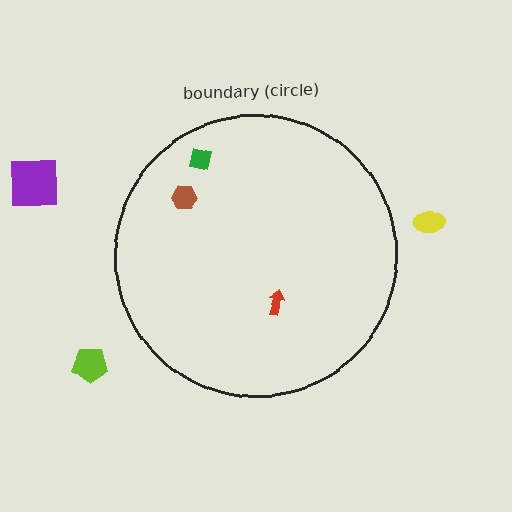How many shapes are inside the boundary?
3 inside, 3 outside.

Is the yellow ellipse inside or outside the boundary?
Outside.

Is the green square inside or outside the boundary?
Inside.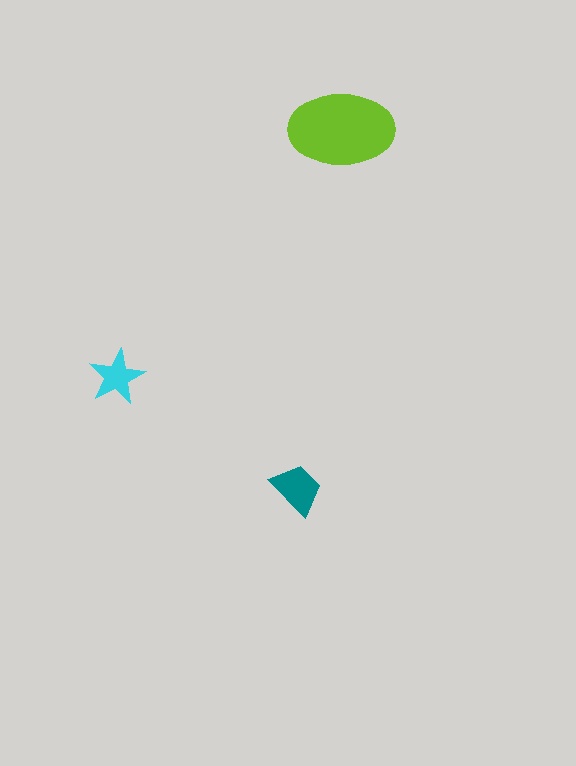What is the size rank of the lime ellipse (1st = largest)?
1st.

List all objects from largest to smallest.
The lime ellipse, the teal trapezoid, the cyan star.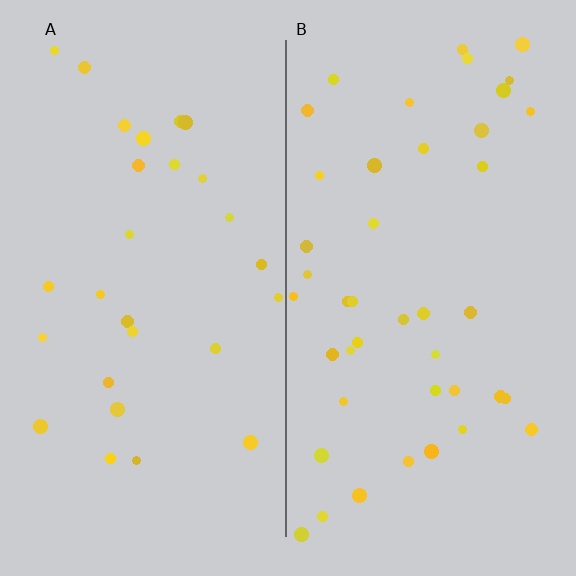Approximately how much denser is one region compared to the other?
Approximately 1.6× — region B over region A.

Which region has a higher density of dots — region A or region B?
B (the right).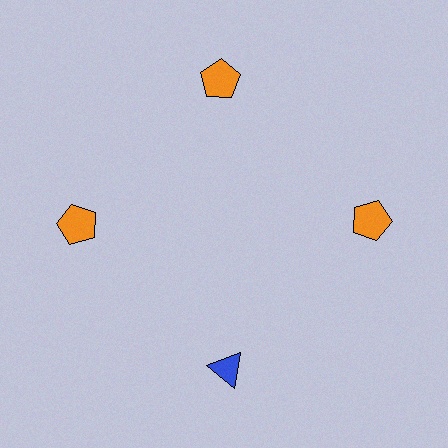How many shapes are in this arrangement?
There are 4 shapes arranged in a ring pattern.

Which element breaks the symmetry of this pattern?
The blue triangle at roughly the 6 o'clock position breaks the symmetry. All other shapes are orange pentagons.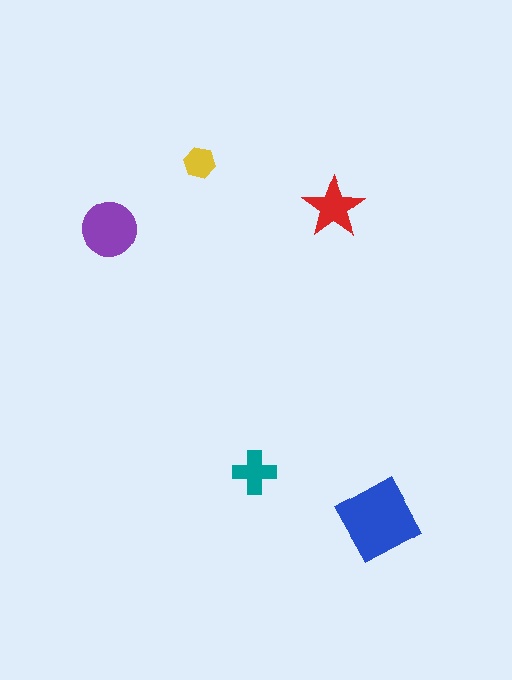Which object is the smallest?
The yellow hexagon.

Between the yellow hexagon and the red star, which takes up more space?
The red star.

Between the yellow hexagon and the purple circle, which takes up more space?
The purple circle.